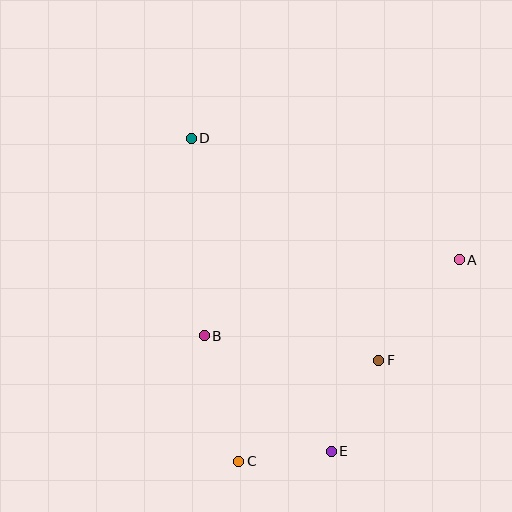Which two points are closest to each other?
Points C and E are closest to each other.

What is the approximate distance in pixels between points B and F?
The distance between B and F is approximately 177 pixels.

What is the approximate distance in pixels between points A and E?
The distance between A and E is approximately 231 pixels.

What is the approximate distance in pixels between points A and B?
The distance between A and B is approximately 266 pixels.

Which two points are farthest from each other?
Points D and E are farthest from each other.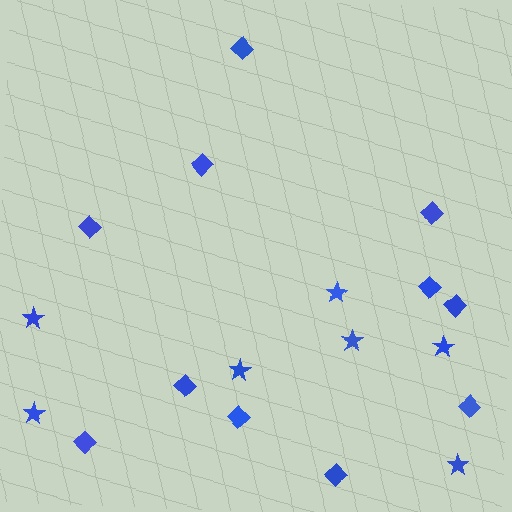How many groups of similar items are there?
There are 2 groups: one group of diamonds (11) and one group of stars (7).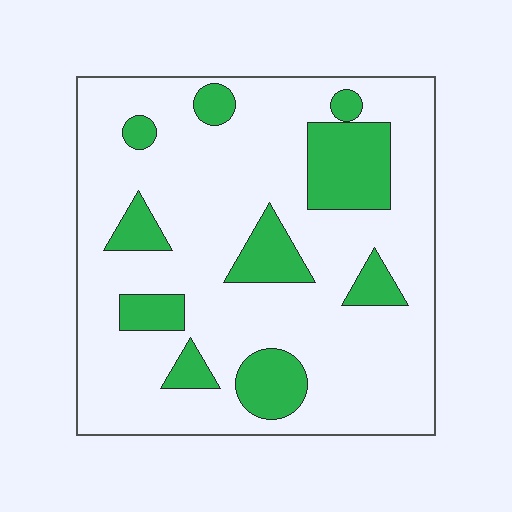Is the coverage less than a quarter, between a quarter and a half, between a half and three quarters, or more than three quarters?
Less than a quarter.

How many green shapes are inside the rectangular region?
10.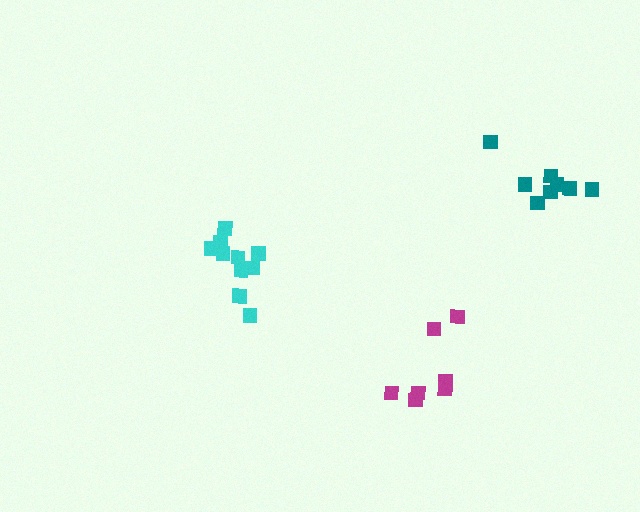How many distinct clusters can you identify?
There are 3 distinct clusters.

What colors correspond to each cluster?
The clusters are colored: magenta, cyan, teal.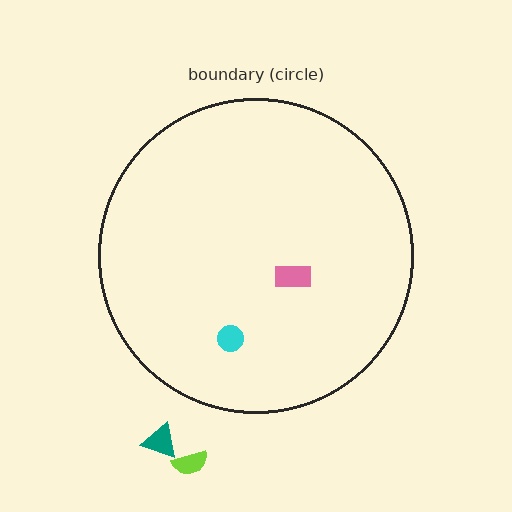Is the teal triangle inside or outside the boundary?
Outside.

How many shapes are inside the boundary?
2 inside, 2 outside.